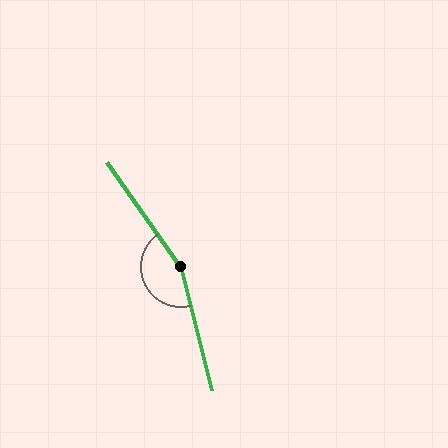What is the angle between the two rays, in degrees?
Approximately 159 degrees.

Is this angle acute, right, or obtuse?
It is obtuse.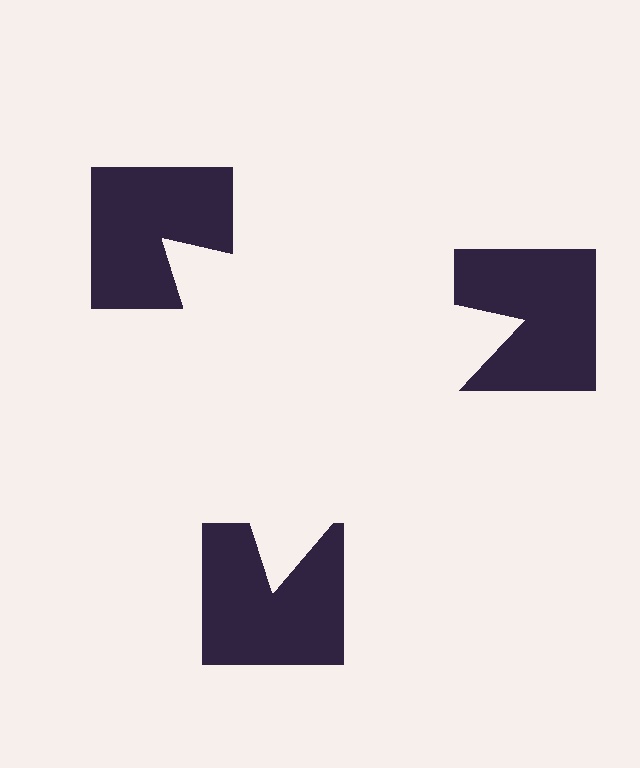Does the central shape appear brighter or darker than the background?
It typically appears slightly brighter than the background, even though no actual brightness change is drawn.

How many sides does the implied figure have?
3 sides.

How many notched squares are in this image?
There are 3 — one at each vertex of the illusory triangle.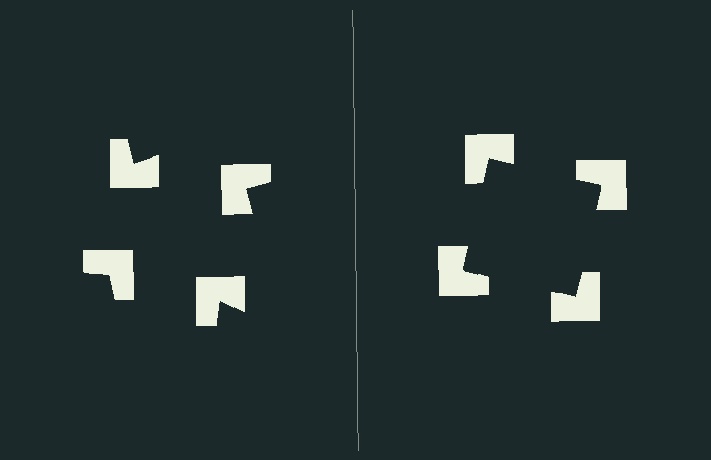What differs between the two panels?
The notched squares are positioned identically on both sides; only the wedge orientations differ. On the right they align to a square; on the left they are misaligned.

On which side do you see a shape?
An illusory square appears on the right side. On the left side the wedge cuts are rotated, so no coherent shape forms.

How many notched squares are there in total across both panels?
8 — 4 on each side.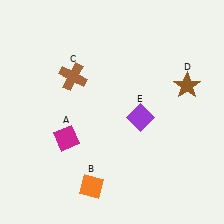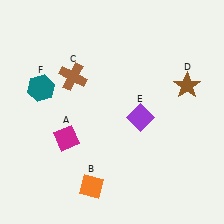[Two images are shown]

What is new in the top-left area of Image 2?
A teal hexagon (F) was added in the top-left area of Image 2.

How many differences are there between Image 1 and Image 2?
There is 1 difference between the two images.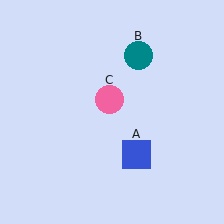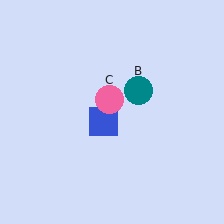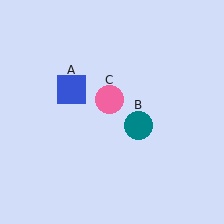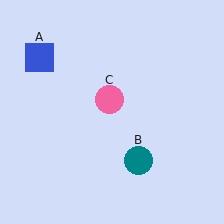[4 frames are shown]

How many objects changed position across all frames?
2 objects changed position: blue square (object A), teal circle (object B).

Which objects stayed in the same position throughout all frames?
Pink circle (object C) remained stationary.